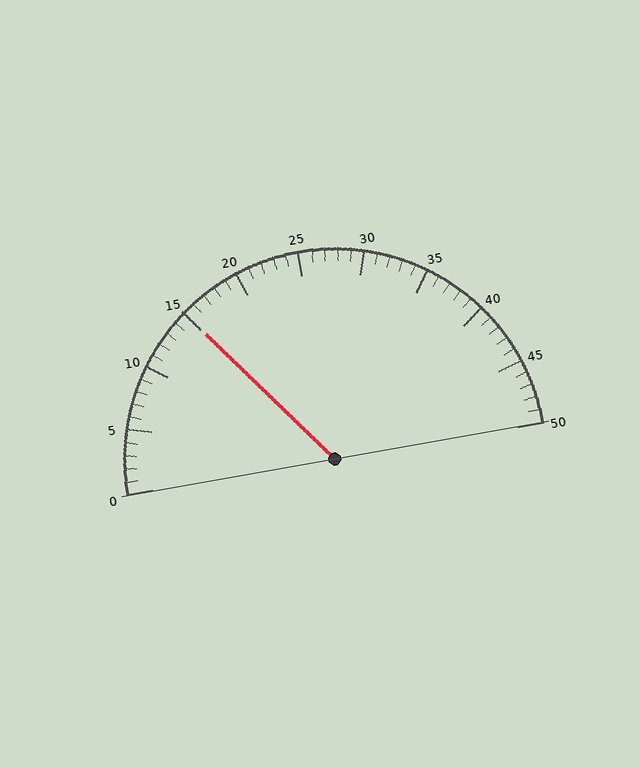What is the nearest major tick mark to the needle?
The nearest major tick mark is 15.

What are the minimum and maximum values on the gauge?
The gauge ranges from 0 to 50.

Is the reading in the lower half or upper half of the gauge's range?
The reading is in the lower half of the range (0 to 50).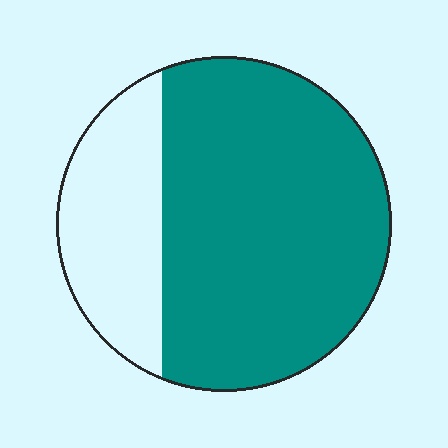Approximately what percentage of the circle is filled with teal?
Approximately 75%.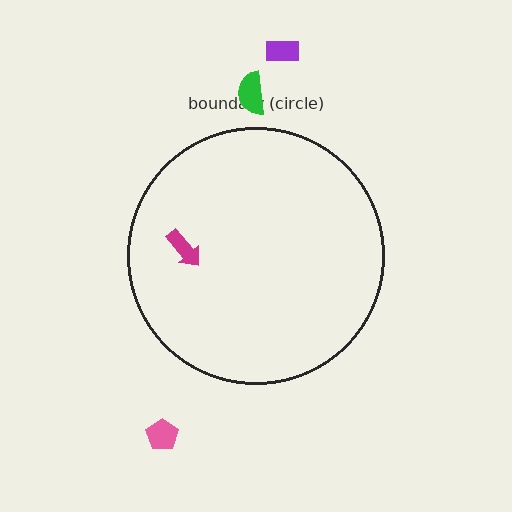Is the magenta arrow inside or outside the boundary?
Inside.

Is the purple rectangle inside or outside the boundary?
Outside.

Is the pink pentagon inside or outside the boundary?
Outside.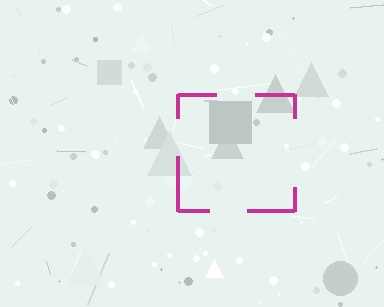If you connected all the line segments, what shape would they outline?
They would outline a square.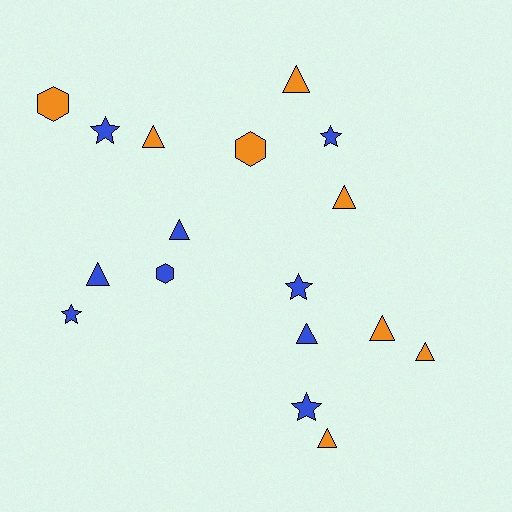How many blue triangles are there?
There are 3 blue triangles.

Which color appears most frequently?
Blue, with 9 objects.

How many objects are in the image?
There are 17 objects.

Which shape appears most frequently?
Triangle, with 9 objects.